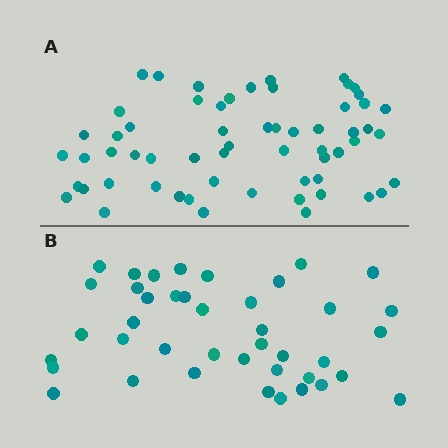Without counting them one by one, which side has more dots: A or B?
Region A (the top region) has more dots.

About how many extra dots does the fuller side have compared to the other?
Region A has approximately 20 more dots than region B.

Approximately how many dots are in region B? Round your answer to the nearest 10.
About 40 dots. (The exact count is 41, which rounds to 40.)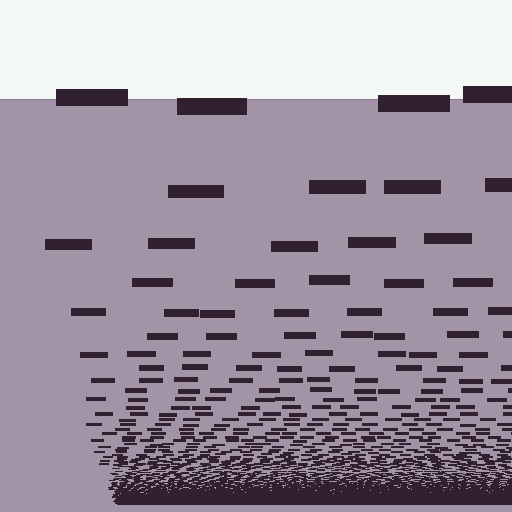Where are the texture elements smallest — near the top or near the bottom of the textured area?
Near the bottom.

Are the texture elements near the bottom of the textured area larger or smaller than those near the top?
Smaller. The gradient is inverted — elements near the bottom are smaller and denser.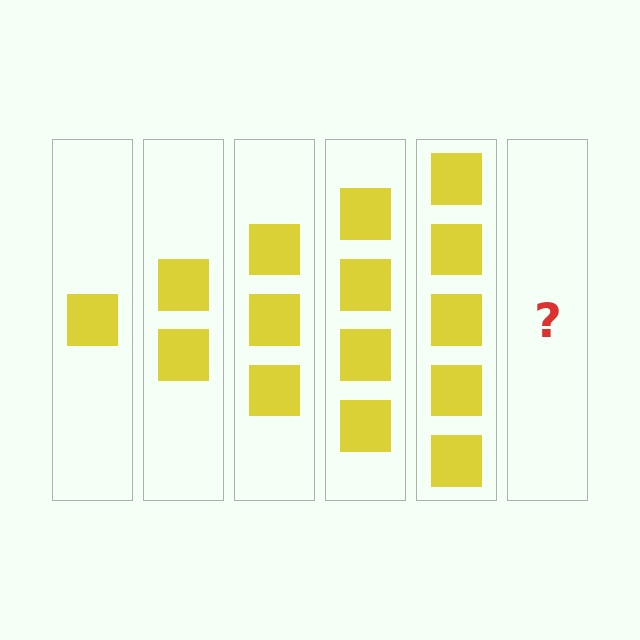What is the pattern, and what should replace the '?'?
The pattern is that each step adds one more square. The '?' should be 6 squares.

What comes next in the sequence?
The next element should be 6 squares.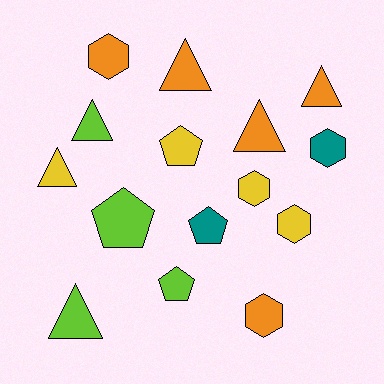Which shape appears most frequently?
Triangle, with 6 objects.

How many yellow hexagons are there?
There are 2 yellow hexagons.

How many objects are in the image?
There are 15 objects.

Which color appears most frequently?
Orange, with 5 objects.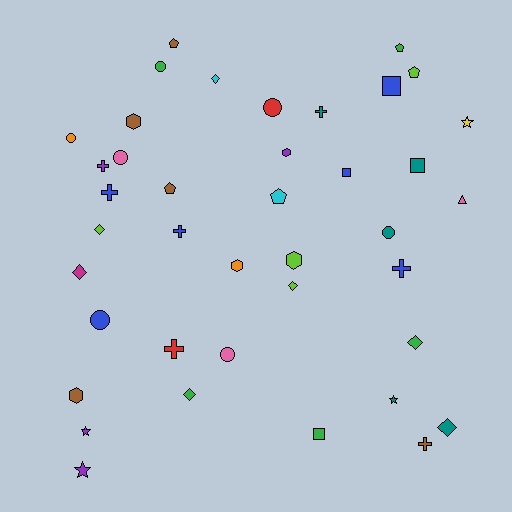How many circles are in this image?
There are 7 circles.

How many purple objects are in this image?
There are 4 purple objects.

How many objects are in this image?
There are 40 objects.